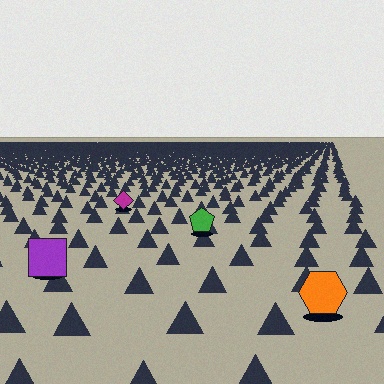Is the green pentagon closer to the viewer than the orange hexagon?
No. The orange hexagon is closer — you can tell from the texture gradient: the ground texture is coarser near it.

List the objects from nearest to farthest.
From nearest to farthest: the orange hexagon, the purple square, the green pentagon, the magenta diamond.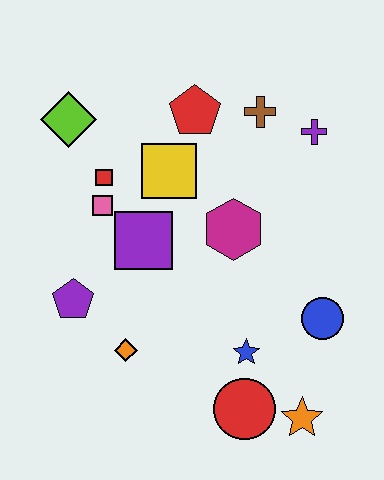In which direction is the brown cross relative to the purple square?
The brown cross is above the purple square.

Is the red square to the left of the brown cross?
Yes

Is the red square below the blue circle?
No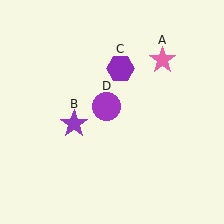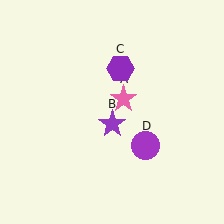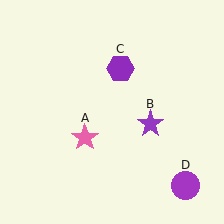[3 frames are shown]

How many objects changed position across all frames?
3 objects changed position: pink star (object A), purple star (object B), purple circle (object D).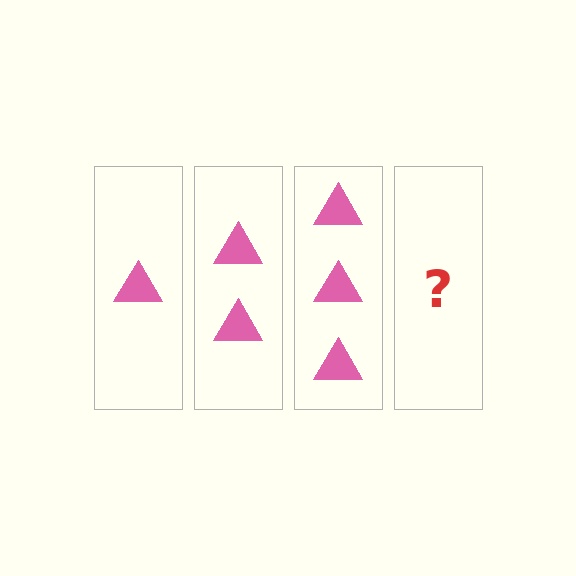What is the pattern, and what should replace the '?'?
The pattern is that each step adds one more triangle. The '?' should be 4 triangles.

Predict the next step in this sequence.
The next step is 4 triangles.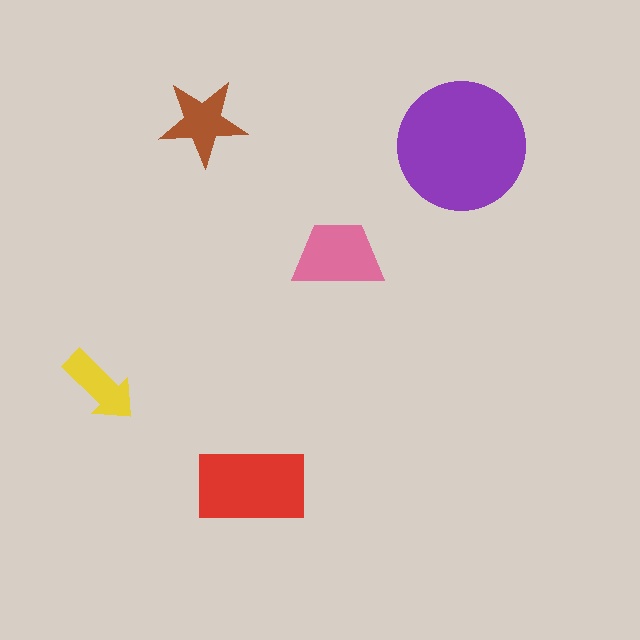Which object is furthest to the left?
The yellow arrow is leftmost.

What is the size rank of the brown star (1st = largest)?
4th.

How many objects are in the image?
There are 5 objects in the image.